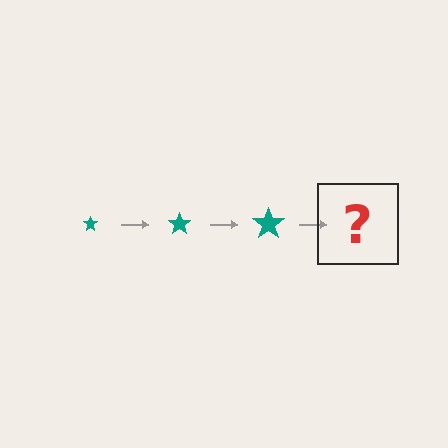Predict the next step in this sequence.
The next step is a teal star, larger than the previous one.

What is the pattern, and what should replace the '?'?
The pattern is that the star gets progressively larger each step. The '?' should be a teal star, larger than the previous one.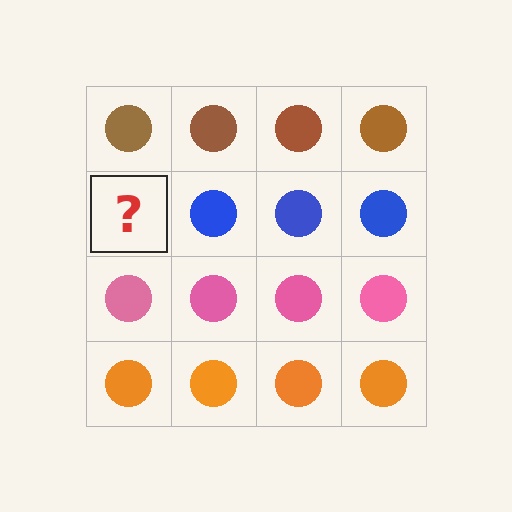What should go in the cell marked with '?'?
The missing cell should contain a blue circle.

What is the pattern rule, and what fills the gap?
The rule is that each row has a consistent color. The gap should be filled with a blue circle.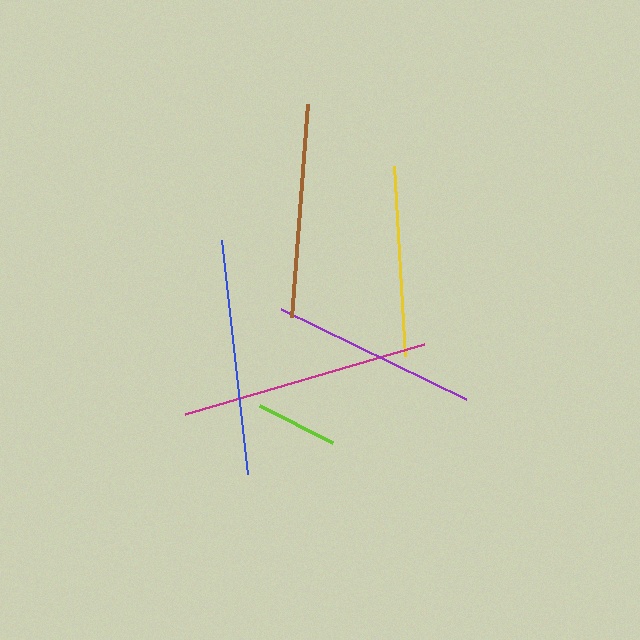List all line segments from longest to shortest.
From longest to shortest: magenta, blue, brown, purple, yellow, lime.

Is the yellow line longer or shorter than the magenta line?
The magenta line is longer than the yellow line.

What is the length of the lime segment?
The lime segment is approximately 82 pixels long.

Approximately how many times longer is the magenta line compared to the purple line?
The magenta line is approximately 1.2 times the length of the purple line.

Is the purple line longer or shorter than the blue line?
The blue line is longer than the purple line.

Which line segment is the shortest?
The lime line is the shortest at approximately 82 pixels.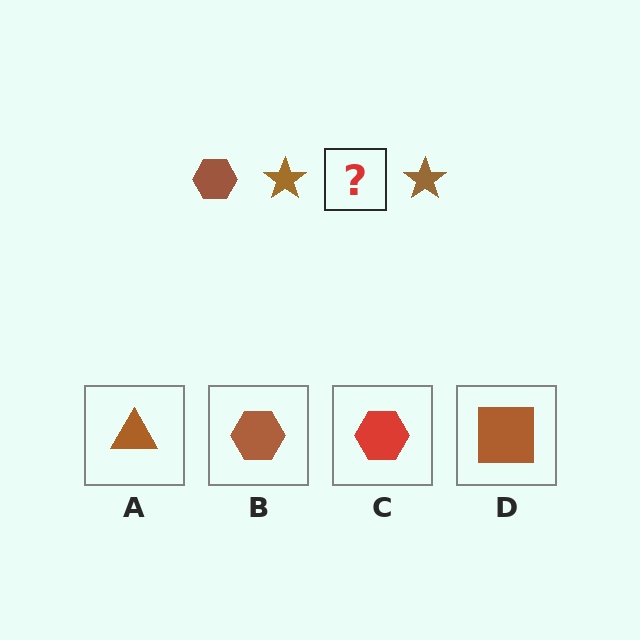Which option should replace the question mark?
Option B.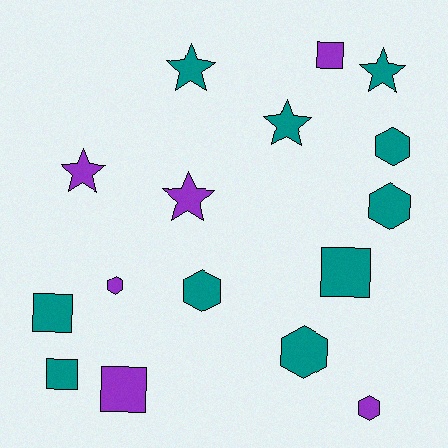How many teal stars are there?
There are 3 teal stars.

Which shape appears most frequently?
Hexagon, with 6 objects.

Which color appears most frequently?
Teal, with 10 objects.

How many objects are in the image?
There are 16 objects.